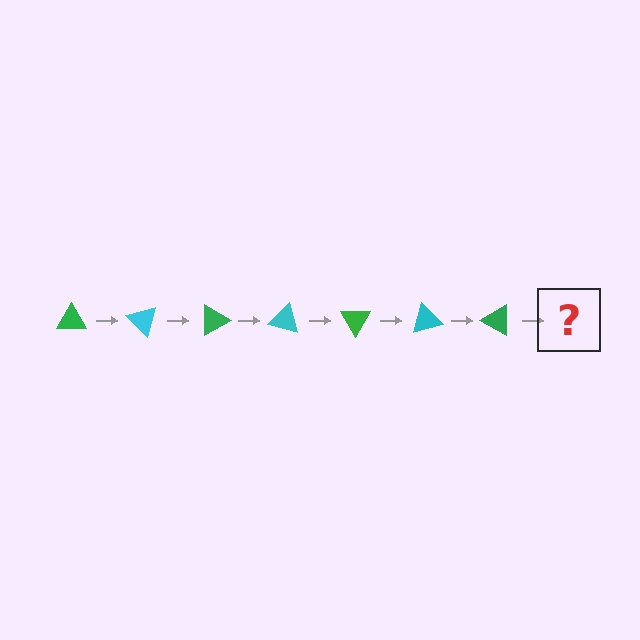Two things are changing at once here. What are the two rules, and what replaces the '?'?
The two rules are that it rotates 45 degrees each step and the color cycles through green and cyan. The '?' should be a cyan triangle, rotated 315 degrees from the start.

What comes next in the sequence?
The next element should be a cyan triangle, rotated 315 degrees from the start.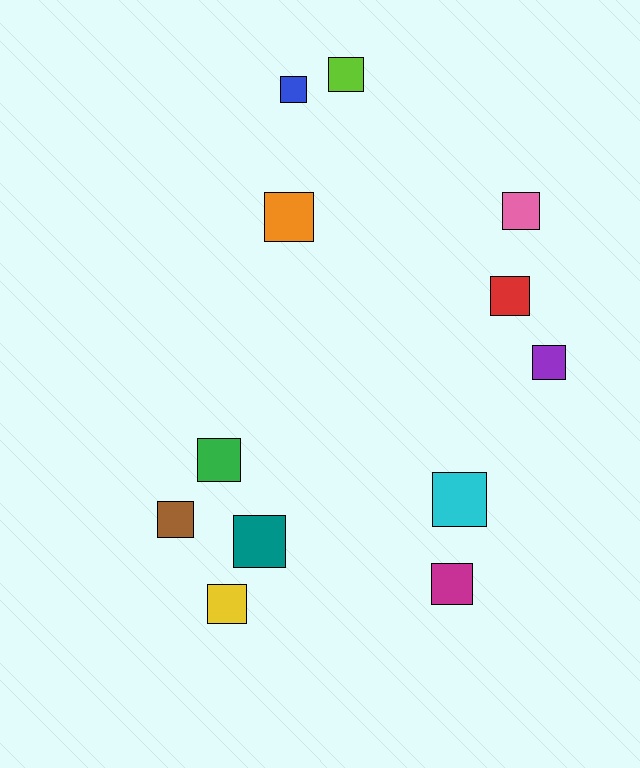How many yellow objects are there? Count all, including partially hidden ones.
There is 1 yellow object.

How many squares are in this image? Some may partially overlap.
There are 12 squares.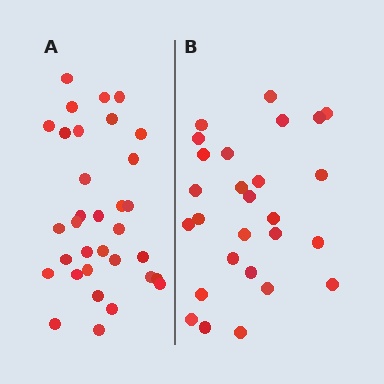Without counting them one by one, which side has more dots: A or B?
Region A (the left region) has more dots.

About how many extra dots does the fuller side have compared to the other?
Region A has about 6 more dots than region B.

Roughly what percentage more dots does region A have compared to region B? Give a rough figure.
About 20% more.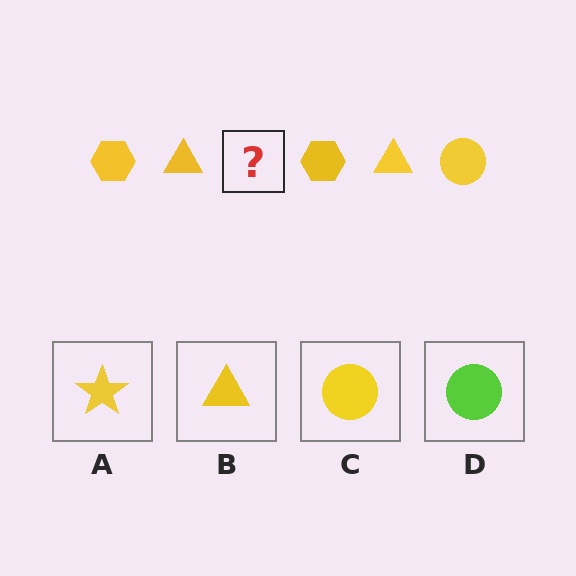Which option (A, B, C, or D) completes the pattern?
C.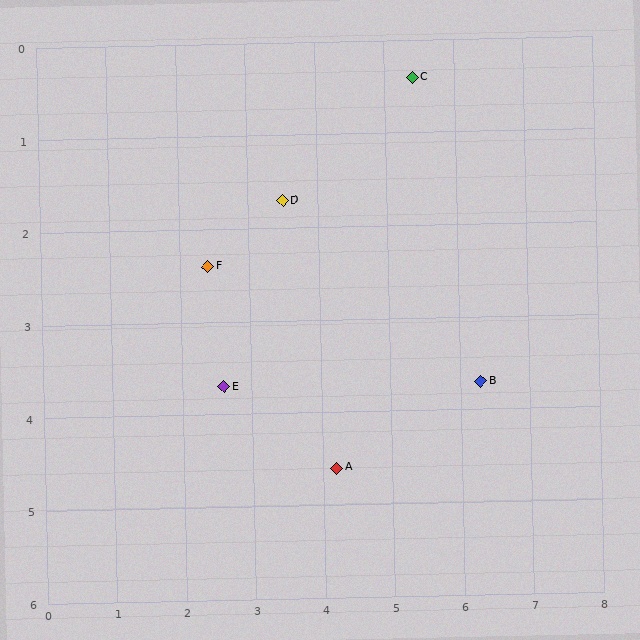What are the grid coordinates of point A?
Point A is at approximately (4.2, 4.6).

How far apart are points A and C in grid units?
Points A and C are about 4.4 grid units apart.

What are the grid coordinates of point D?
Point D is at approximately (3.5, 1.7).